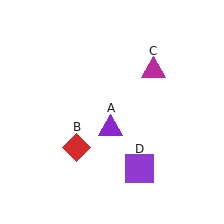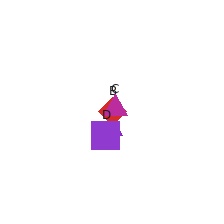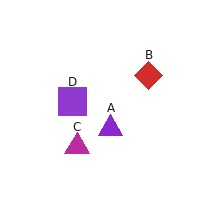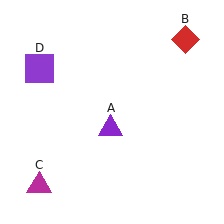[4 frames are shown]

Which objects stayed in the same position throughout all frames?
Purple triangle (object A) remained stationary.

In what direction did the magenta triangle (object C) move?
The magenta triangle (object C) moved down and to the left.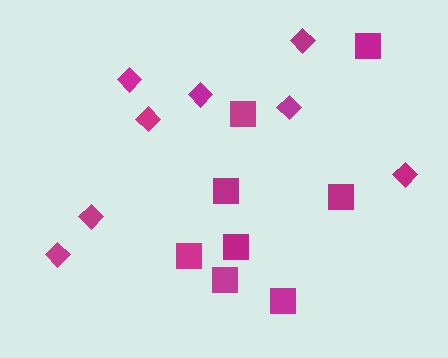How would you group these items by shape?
There are 2 groups: one group of diamonds (8) and one group of squares (8).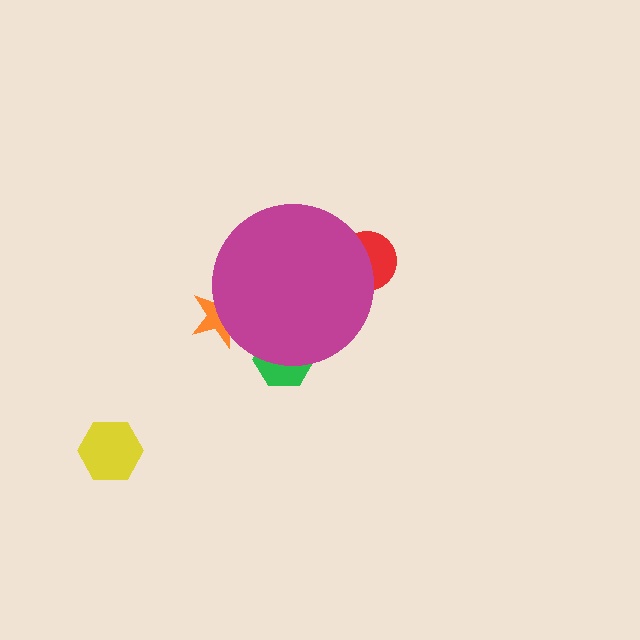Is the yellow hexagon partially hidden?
No, the yellow hexagon is fully visible.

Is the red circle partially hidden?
Yes, the red circle is partially hidden behind the magenta circle.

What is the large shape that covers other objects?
A magenta circle.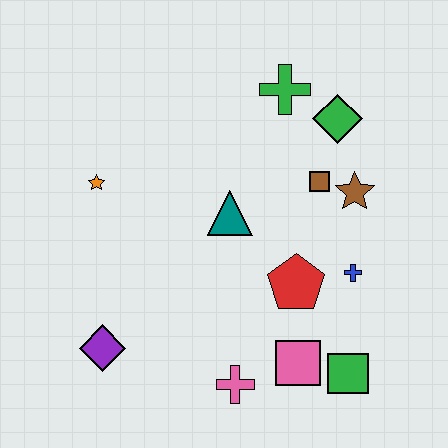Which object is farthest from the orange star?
The green square is farthest from the orange star.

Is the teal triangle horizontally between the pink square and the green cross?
No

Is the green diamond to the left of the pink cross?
No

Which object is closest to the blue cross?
The red pentagon is closest to the blue cross.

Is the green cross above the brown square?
Yes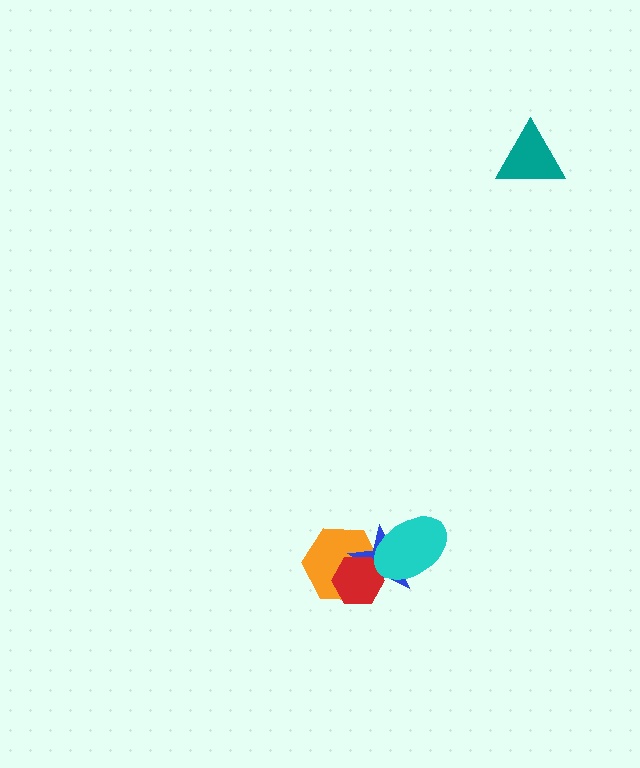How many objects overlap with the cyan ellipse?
2 objects overlap with the cyan ellipse.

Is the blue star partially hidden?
Yes, it is partially covered by another shape.